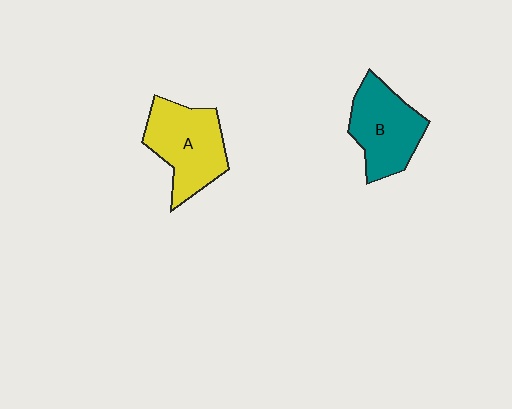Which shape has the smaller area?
Shape B (teal).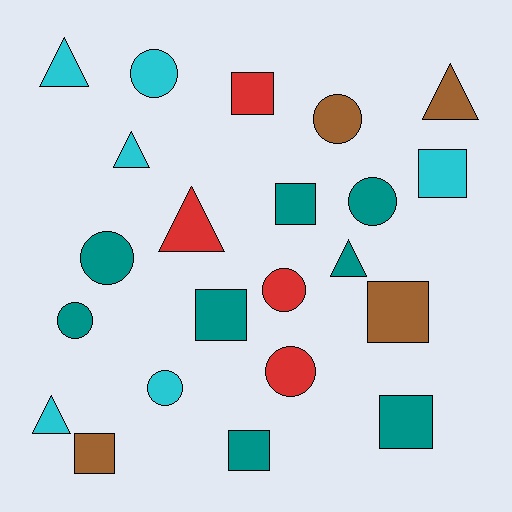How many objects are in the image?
There are 22 objects.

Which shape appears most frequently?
Square, with 8 objects.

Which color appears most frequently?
Teal, with 8 objects.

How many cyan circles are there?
There are 2 cyan circles.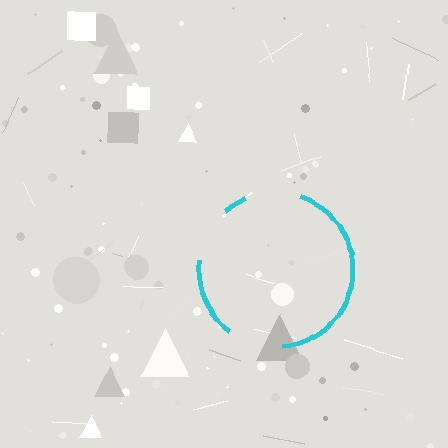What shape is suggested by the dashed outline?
The dashed outline suggests a circle.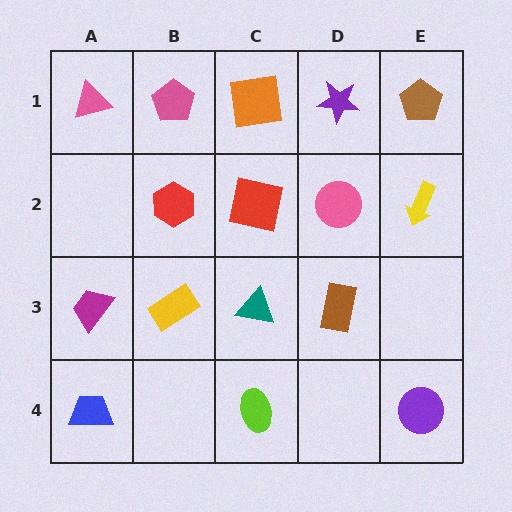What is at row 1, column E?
A brown pentagon.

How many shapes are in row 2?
4 shapes.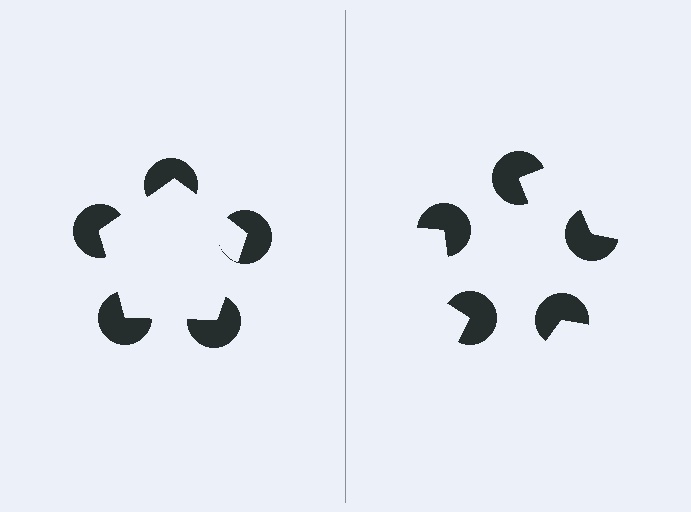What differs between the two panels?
The pac-man discs are positioned identically on both sides; only the wedge orientations differ. On the left they align to a pentagon; on the right they are misaligned.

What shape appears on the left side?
An illusory pentagon.